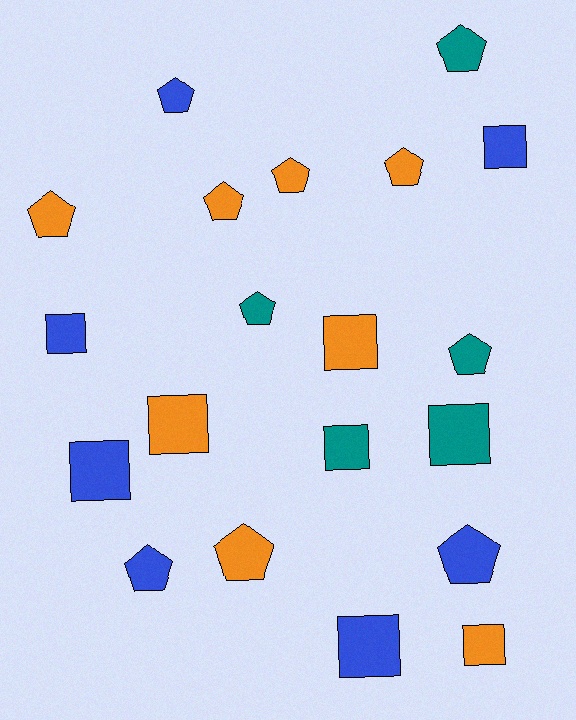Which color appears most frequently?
Orange, with 8 objects.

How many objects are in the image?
There are 20 objects.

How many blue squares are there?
There are 4 blue squares.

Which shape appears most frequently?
Pentagon, with 11 objects.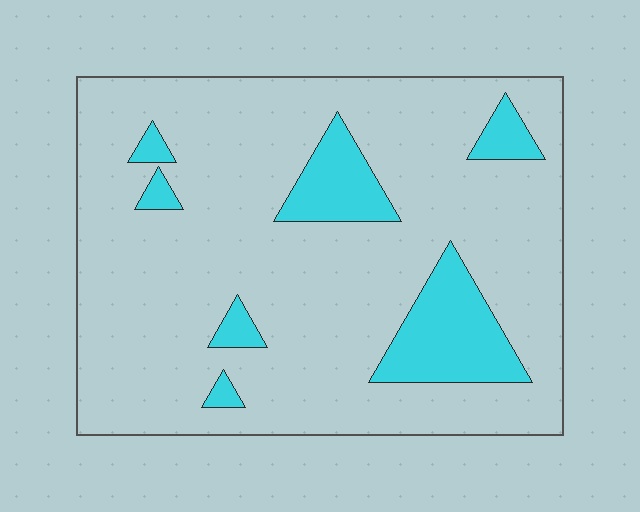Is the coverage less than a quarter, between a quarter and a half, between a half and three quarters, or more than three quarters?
Less than a quarter.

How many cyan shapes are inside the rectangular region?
7.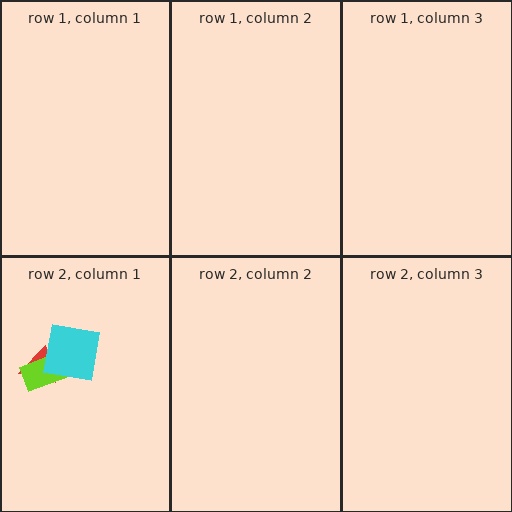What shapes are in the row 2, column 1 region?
The red triangle, the lime rectangle, the cyan square.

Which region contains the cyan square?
The row 2, column 1 region.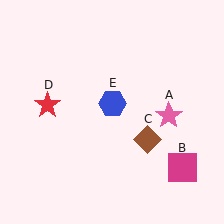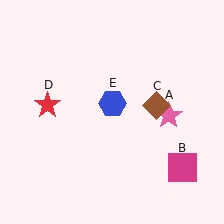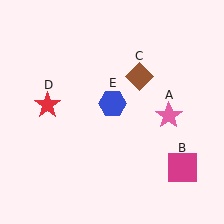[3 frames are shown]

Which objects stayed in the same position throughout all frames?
Pink star (object A) and magenta square (object B) and red star (object D) and blue hexagon (object E) remained stationary.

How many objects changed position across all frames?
1 object changed position: brown diamond (object C).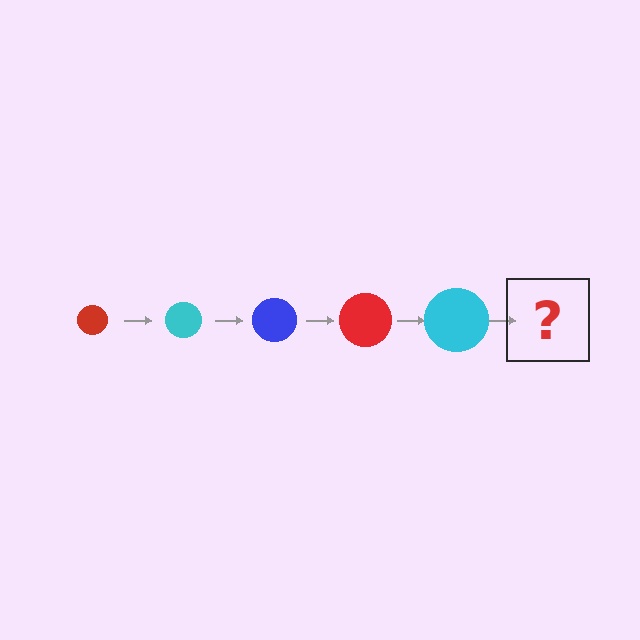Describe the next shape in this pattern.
It should be a blue circle, larger than the previous one.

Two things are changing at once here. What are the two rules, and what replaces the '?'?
The two rules are that the circle grows larger each step and the color cycles through red, cyan, and blue. The '?' should be a blue circle, larger than the previous one.